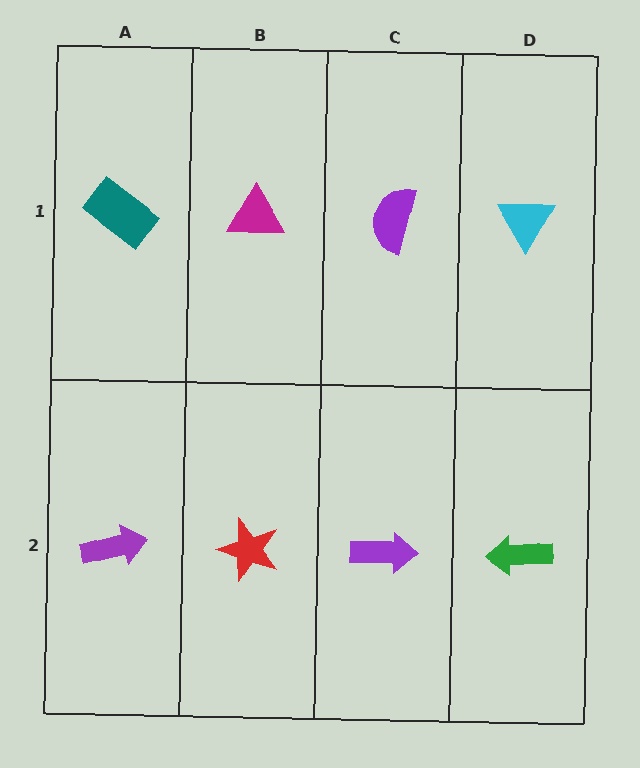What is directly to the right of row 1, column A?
A magenta triangle.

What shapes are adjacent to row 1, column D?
A green arrow (row 2, column D), a purple semicircle (row 1, column C).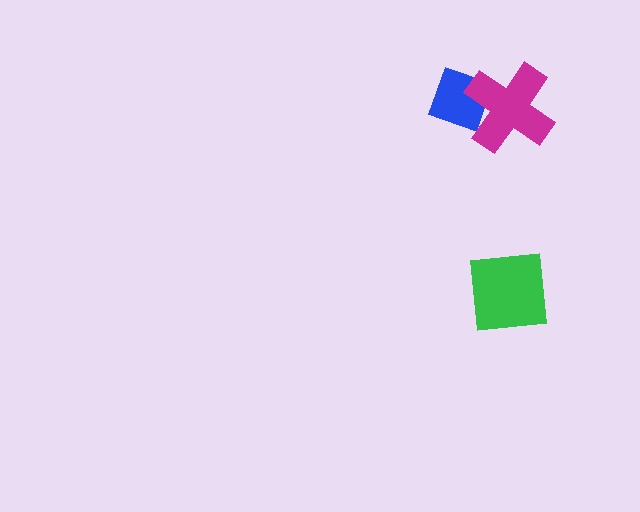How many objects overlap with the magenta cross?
1 object overlaps with the magenta cross.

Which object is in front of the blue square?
The magenta cross is in front of the blue square.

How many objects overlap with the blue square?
1 object overlaps with the blue square.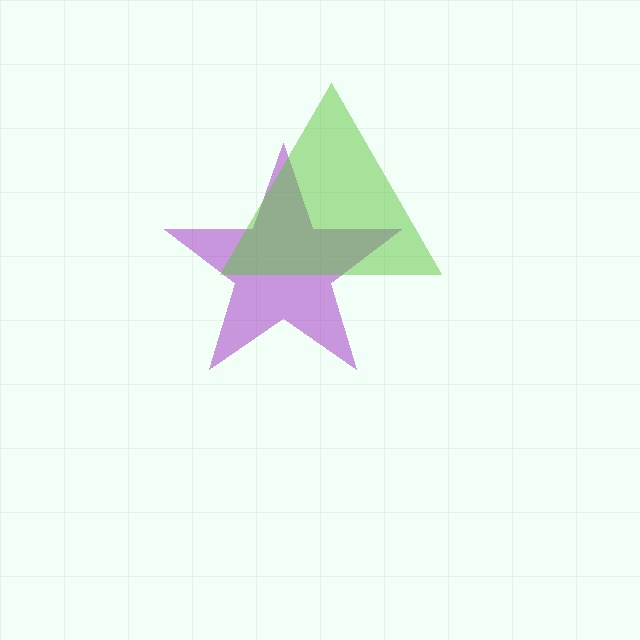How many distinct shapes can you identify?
There are 2 distinct shapes: a purple star, a lime triangle.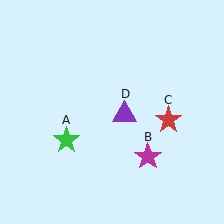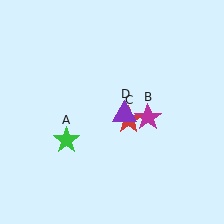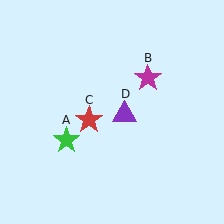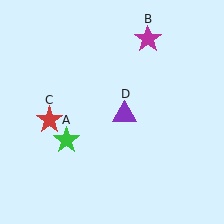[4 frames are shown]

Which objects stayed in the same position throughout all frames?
Green star (object A) and purple triangle (object D) remained stationary.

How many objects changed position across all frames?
2 objects changed position: magenta star (object B), red star (object C).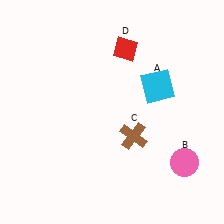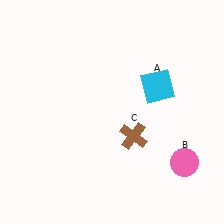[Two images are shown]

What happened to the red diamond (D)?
The red diamond (D) was removed in Image 2. It was in the top-right area of Image 1.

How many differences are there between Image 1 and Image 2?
There is 1 difference between the two images.